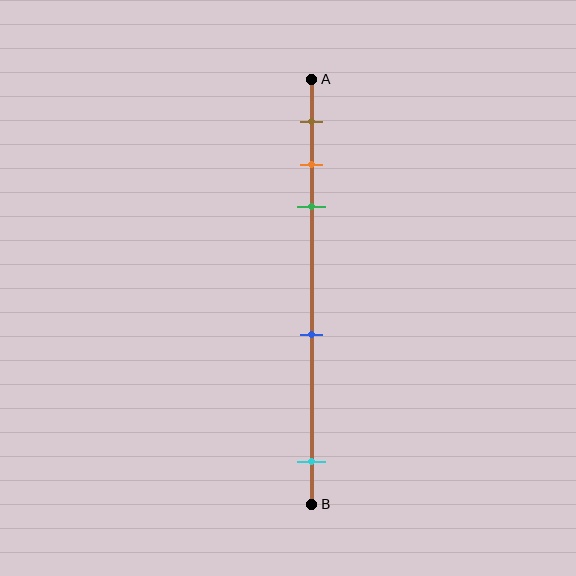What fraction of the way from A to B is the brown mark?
The brown mark is approximately 10% (0.1) of the way from A to B.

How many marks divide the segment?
There are 5 marks dividing the segment.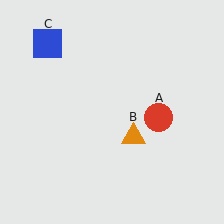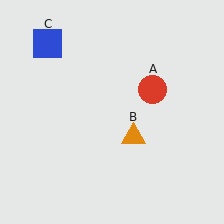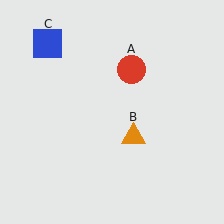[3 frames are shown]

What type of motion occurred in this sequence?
The red circle (object A) rotated counterclockwise around the center of the scene.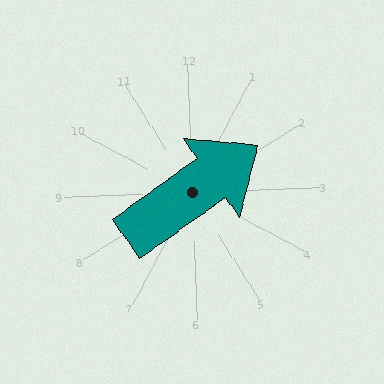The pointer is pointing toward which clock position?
Roughly 2 o'clock.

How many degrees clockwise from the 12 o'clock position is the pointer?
Approximately 57 degrees.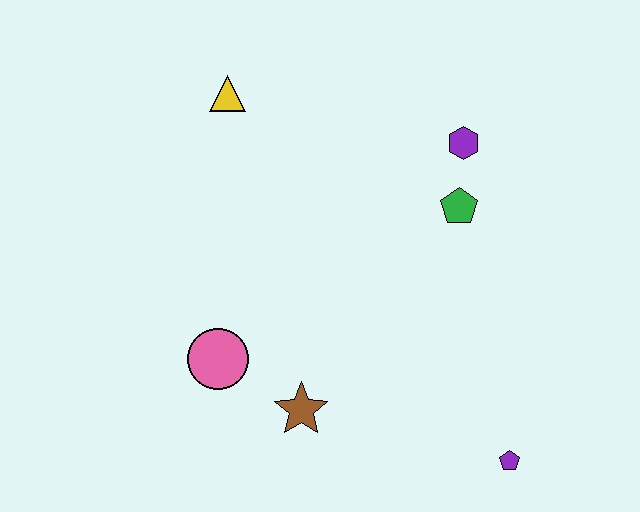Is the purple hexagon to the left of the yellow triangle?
No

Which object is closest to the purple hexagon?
The green pentagon is closest to the purple hexagon.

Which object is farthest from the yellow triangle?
The purple pentagon is farthest from the yellow triangle.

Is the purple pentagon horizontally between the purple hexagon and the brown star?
No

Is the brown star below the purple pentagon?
No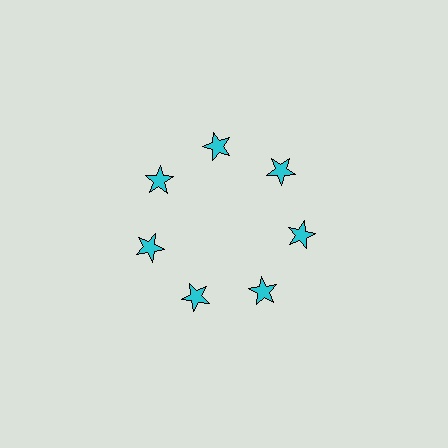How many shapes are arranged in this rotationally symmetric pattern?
There are 7 shapes, arranged in 7 groups of 1.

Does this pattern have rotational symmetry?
Yes, this pattern has 7-fold rotational symmetry. It looks the same after rotating 51 degrees around the center.